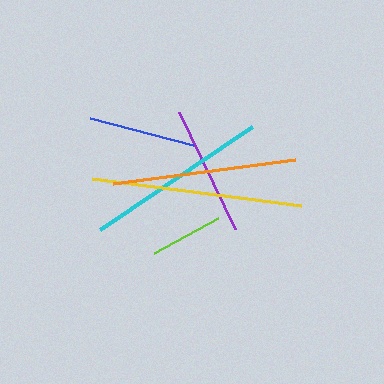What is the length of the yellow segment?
The yellow segment is approximately 211 pixels long.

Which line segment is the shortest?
The lime line is the shortest at approximately 73 pixels.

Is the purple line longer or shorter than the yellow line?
The yellow line is longer than the purple line.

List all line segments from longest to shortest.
From longest to shortest: yellow, cyan, orange, purple, blue, lime.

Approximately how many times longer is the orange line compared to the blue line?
The orange line is approximately 1.7 times the length of the blue line.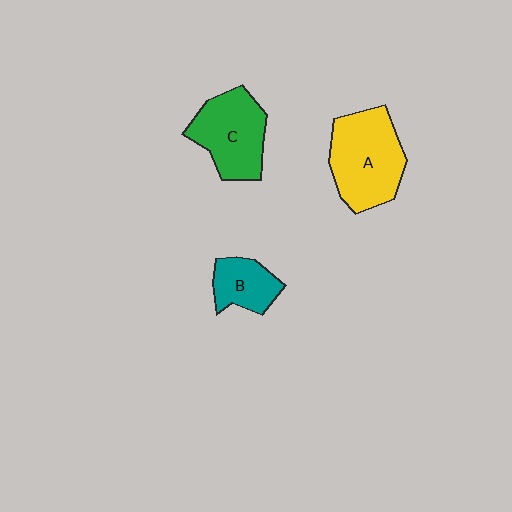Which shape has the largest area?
Shape A (yellow).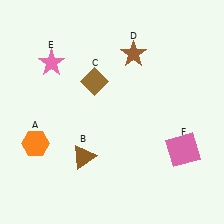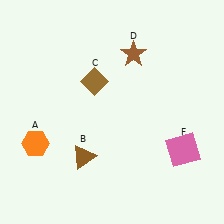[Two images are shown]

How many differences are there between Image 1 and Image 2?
There is 1 difference between the two images.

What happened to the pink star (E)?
The pink star (E) was removed in Image 2. It was in the top-left area of Image 1.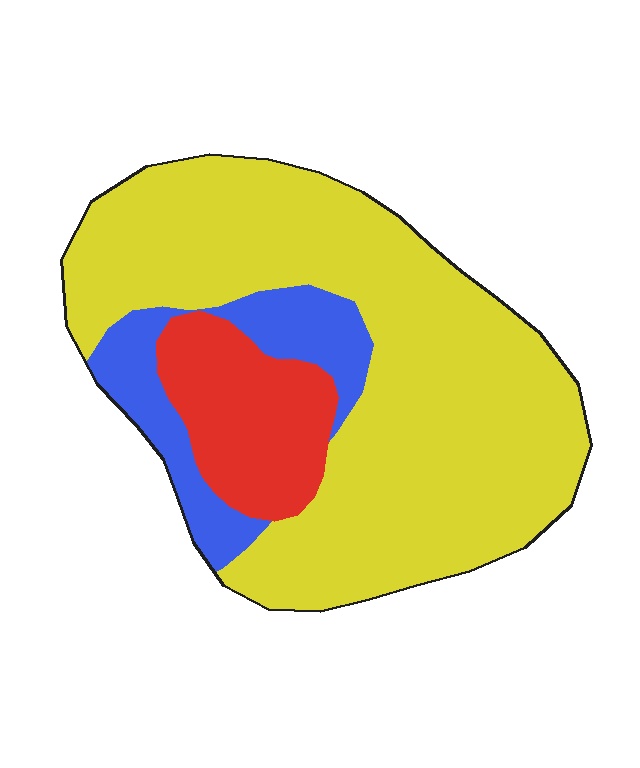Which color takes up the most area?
Yellow, at roughly 70%.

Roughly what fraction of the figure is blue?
Blue covers 14% of the figure.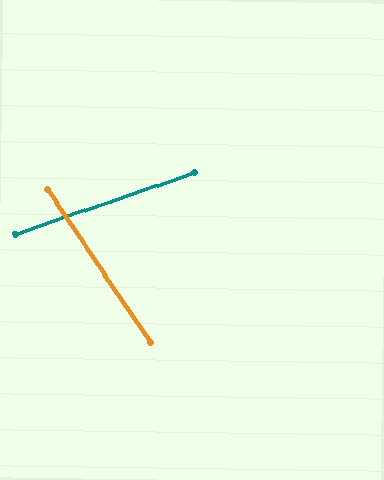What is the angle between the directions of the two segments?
Approximately 75 degrees.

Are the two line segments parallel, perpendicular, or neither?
Neither parallel nor perpendicular — they differ by about 75°.